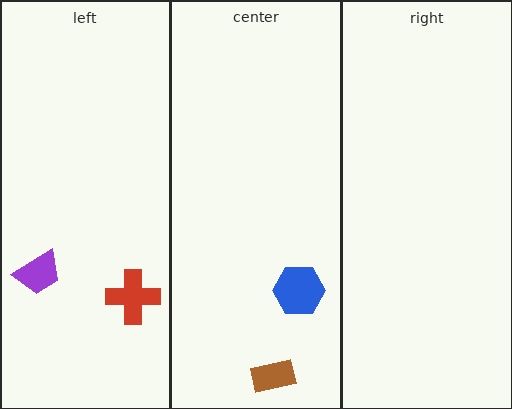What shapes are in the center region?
The blue hexagon, the brown rectangle.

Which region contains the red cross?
The left region.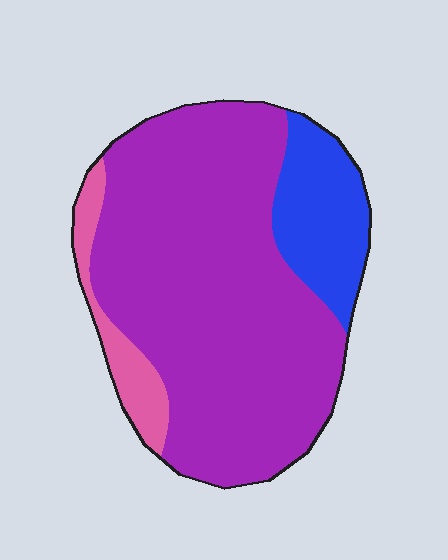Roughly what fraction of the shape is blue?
Blue takes up less than a sixth of the shape.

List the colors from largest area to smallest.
From largest to smallest: purple, blue, pink.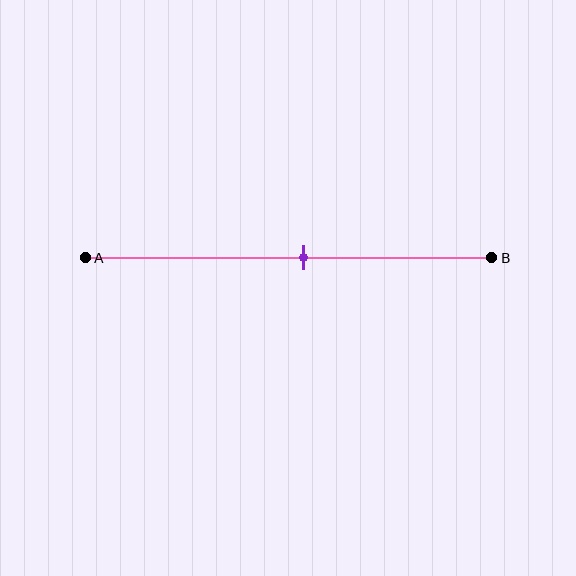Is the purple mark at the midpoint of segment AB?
No, the mark is at about 55% from A, not at the 50% midpoint.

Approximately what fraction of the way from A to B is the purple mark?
The purple mark is approximately 55% of the way from A to B.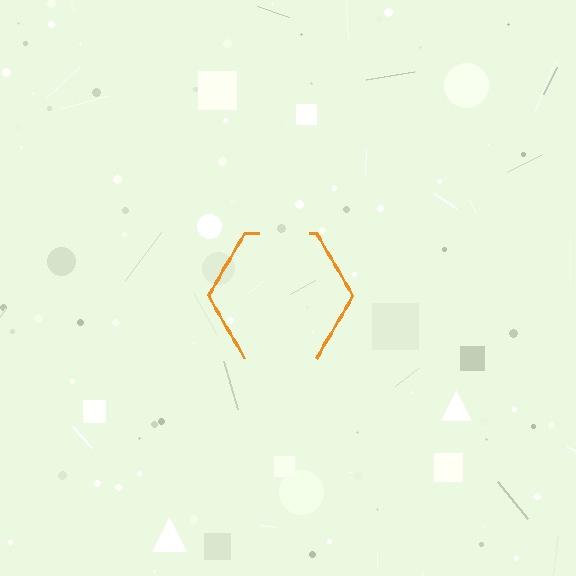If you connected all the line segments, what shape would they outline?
They would outline a hexagon.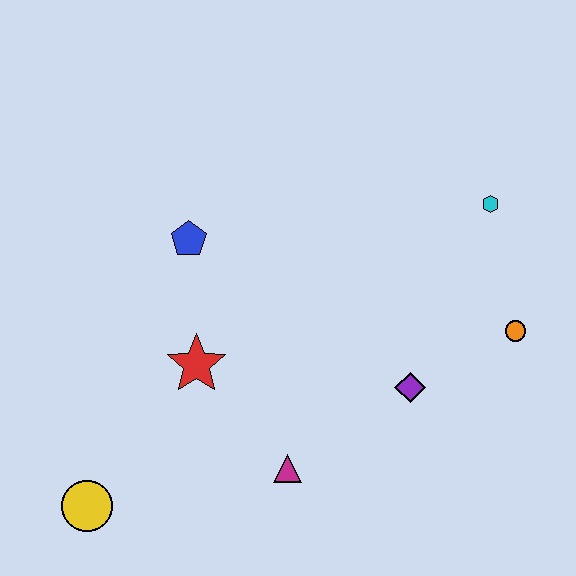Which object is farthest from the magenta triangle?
The cyan hexagon is farthest from the magenta triangle.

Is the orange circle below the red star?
No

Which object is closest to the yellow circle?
The red star is closest to the yellow circle.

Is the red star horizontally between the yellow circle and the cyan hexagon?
Yes